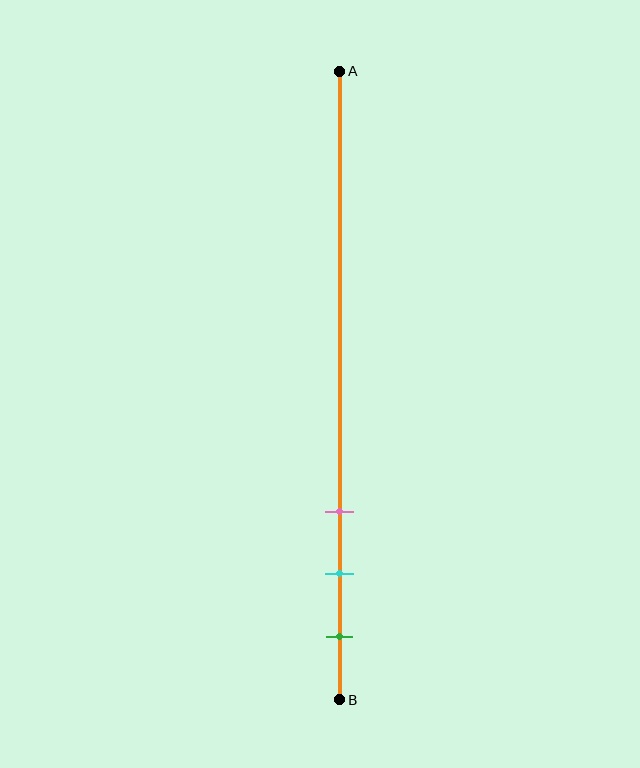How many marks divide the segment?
There are 3 marks dividing the segment.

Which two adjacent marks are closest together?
The cyan and green marks are the closest adjacent pair.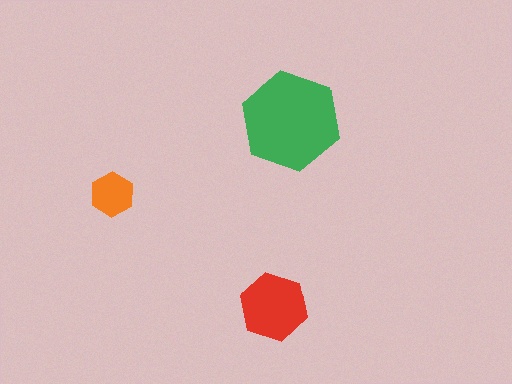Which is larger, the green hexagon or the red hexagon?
The green one.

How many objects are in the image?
There are 3 objects in the image.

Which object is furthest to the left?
The orange hexagon is leftmost.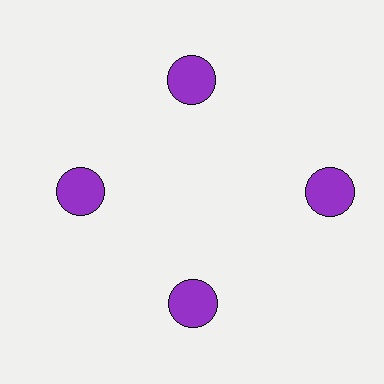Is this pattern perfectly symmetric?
No. The 4 purple circles are arranged in a ring, but one element near the 3 o'clock position is pushed outward from the center, breaking the 4-fold rotational symmetry.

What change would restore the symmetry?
The symmetry would be restored by moving it inward, back onto the ring so that all 4 circles sit at equal angles and equal distance from the center.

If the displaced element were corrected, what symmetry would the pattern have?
It would have 4-fold rotational symmetry — the pattern would map onto itself every 90 degrees.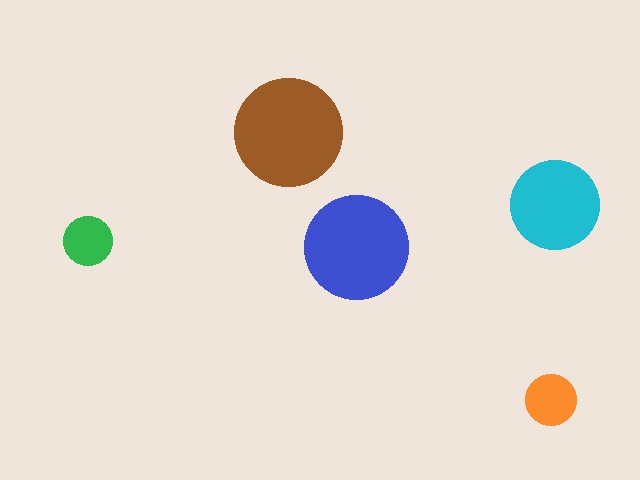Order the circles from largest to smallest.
the brown one, the blue one, the cyan one, the orange one, the green one.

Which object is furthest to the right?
The cyan circle is rightmost.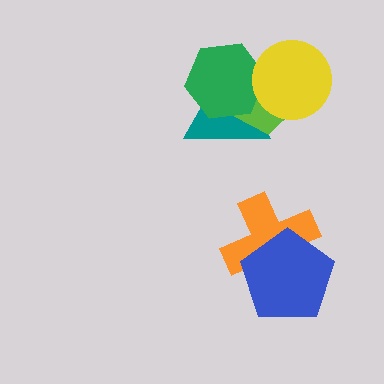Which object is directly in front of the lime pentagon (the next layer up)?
The green hexagon is directly in front of the lime pentagon.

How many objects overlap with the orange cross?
1 object overlaps with the orange cross.